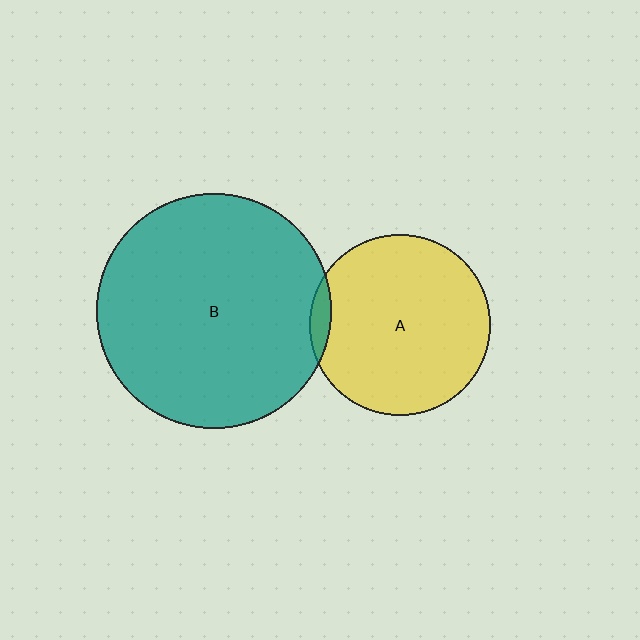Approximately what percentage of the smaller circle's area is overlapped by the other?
Approximately 5%.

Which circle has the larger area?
Circle B (teal).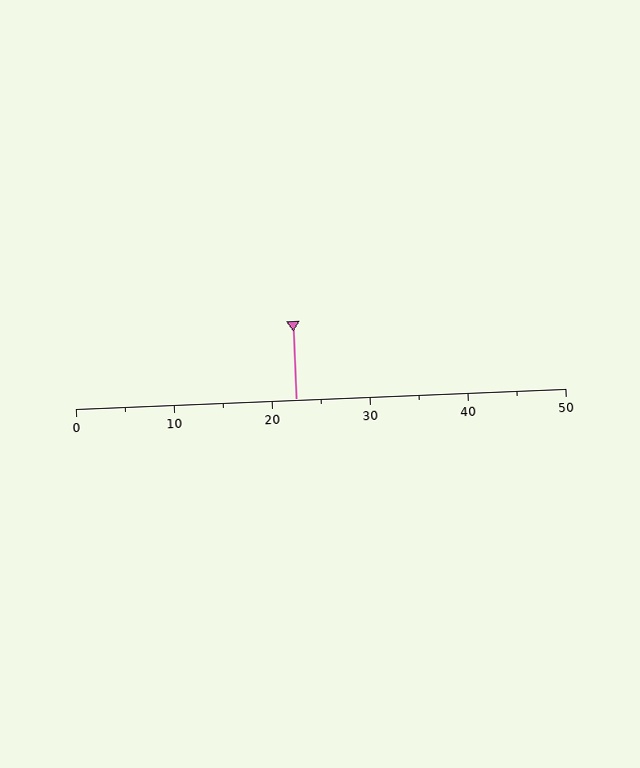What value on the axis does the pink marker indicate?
The marker indicates approximately 22.5.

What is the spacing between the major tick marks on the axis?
The major ticks are spaced 10 apart.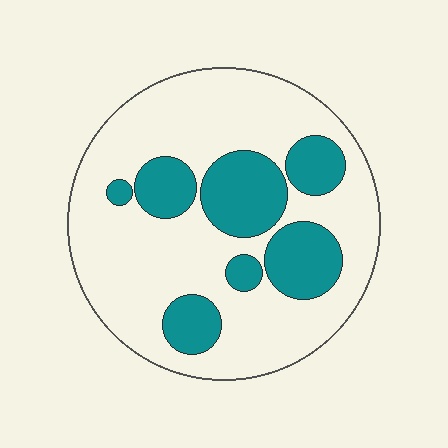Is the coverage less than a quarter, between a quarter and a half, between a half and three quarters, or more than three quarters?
Between a quarter and a half.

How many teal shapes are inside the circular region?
7.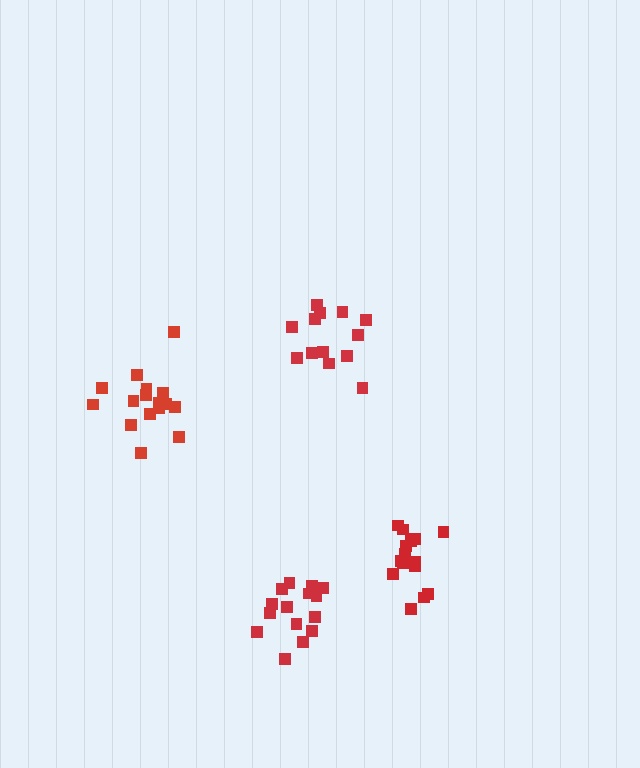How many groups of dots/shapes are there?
There are 4 groups.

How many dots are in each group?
Group 1: 16 dots, Group 2: 15 dots, Group 3: 16 dots, Group 4: 13 dots (60 total).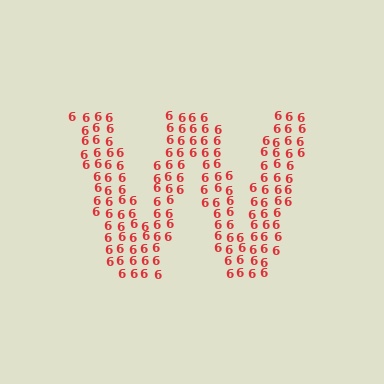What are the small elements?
The small elements are digit 6's.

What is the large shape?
The large shape is the letter W.